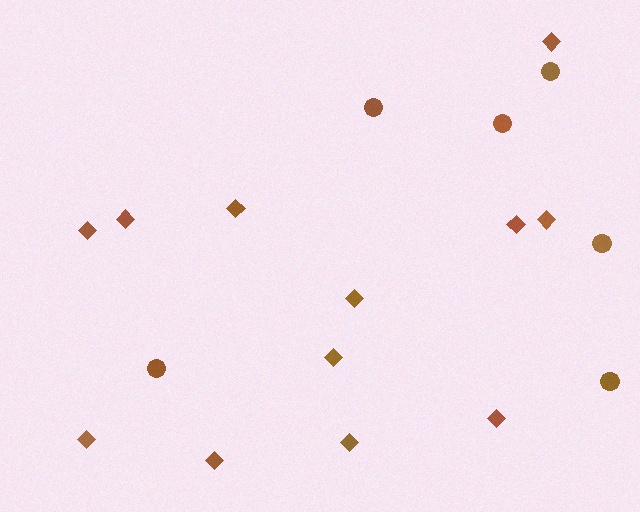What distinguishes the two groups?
There are 2 groups: one group of circles (6) and one group of diamonds (12).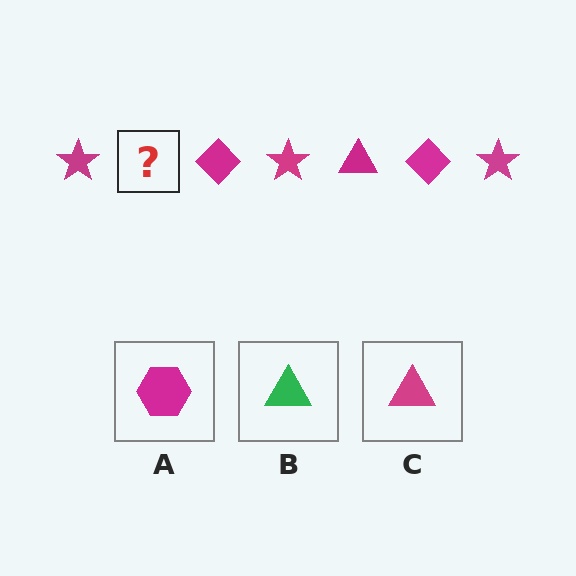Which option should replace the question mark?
Option C.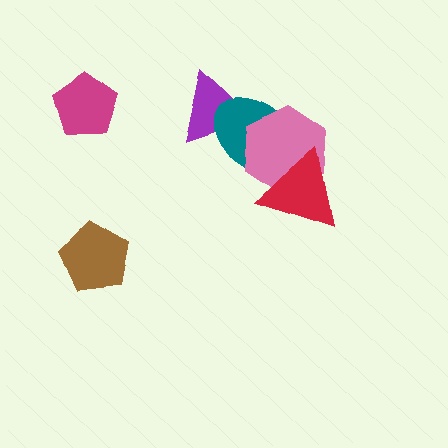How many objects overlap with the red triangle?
2 objects overlap with the red triangle.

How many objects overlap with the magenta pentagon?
0 objects overlap with the magenta pentagon.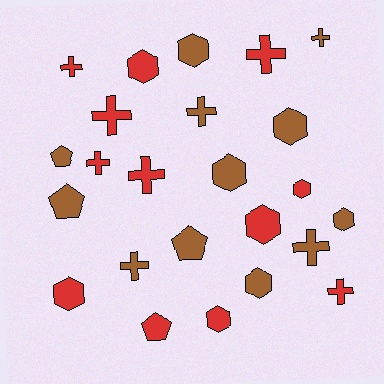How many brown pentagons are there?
There are 3 brown pentagons.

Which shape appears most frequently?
Cross, with 10 objects.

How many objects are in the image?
There are 24 objects.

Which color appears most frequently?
Brown, with 12 objects.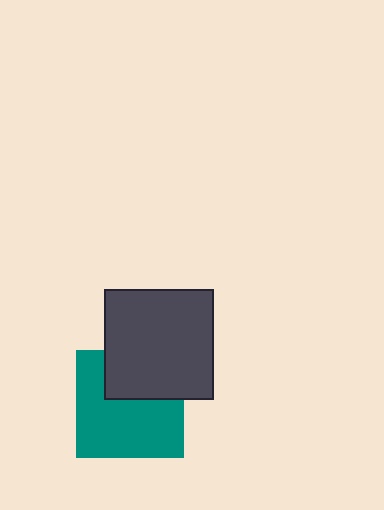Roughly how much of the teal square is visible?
Most of it is visible (roughly 66%).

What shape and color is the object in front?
The object in front is a dark gray square.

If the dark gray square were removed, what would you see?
You would see the complete teal square.